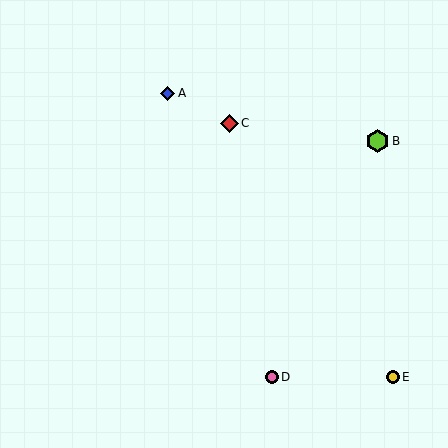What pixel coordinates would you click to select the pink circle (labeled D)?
Click at (272, 377) to select the pink circle D.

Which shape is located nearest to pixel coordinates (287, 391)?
The pink circle (labeled D) at (272, 377) is nearest to that location.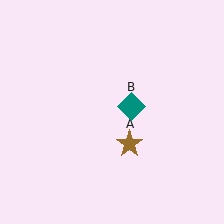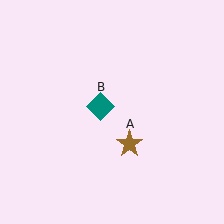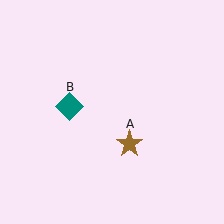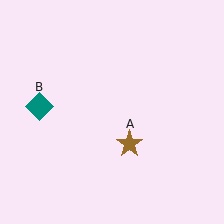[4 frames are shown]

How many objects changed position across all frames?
1 object changed position: teal diamond (object B).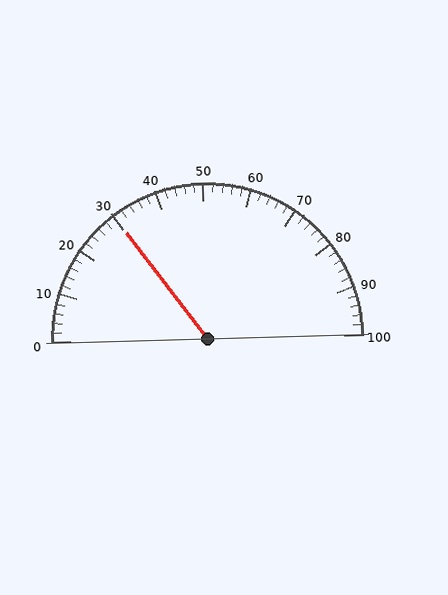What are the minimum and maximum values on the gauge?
The gauge ranges from 0 to 100.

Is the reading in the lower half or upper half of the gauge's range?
The reading is in the lower half of the range (0 to 100).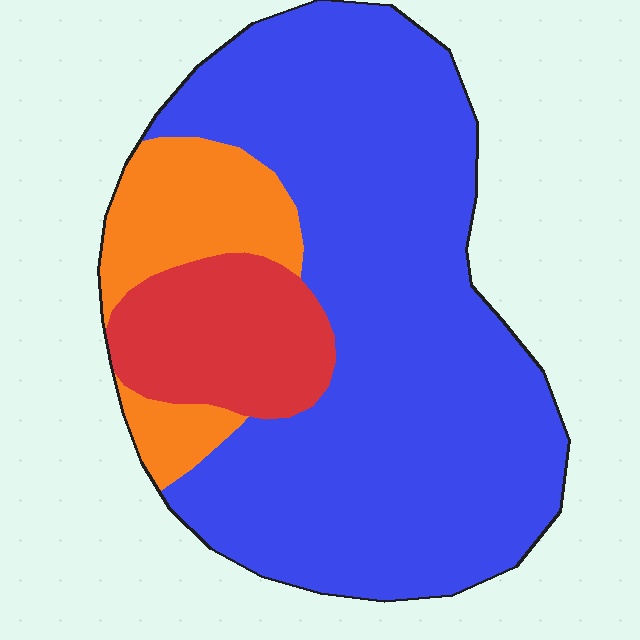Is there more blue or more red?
Blue.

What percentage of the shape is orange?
Orange covers 14% of the shape.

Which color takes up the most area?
Blue, at roughly 70%.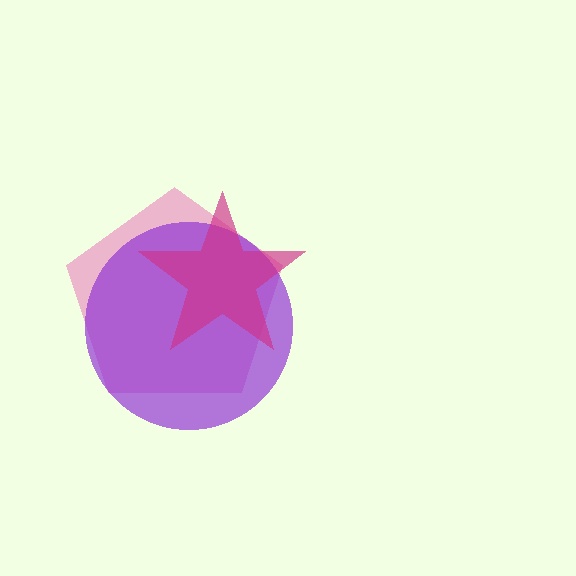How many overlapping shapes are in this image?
There are 3 overlapping shapes in the image.